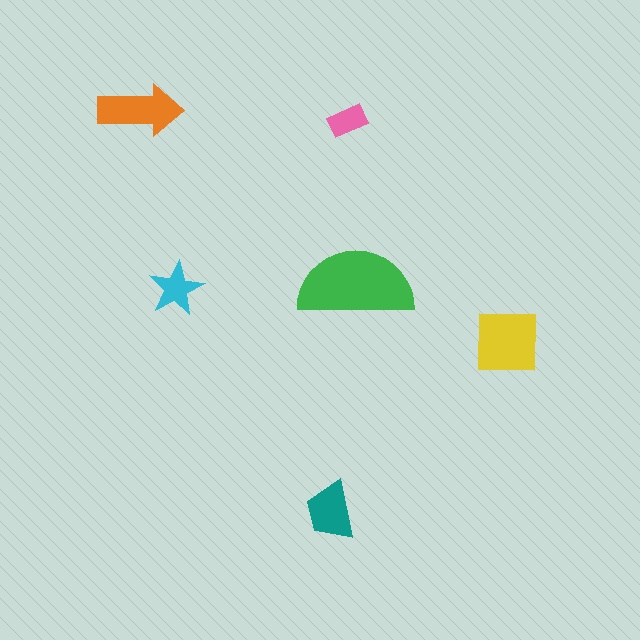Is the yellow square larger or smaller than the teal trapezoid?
Larger.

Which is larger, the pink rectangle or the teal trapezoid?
The teal trapezoid.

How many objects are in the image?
There are 6 objects in the image.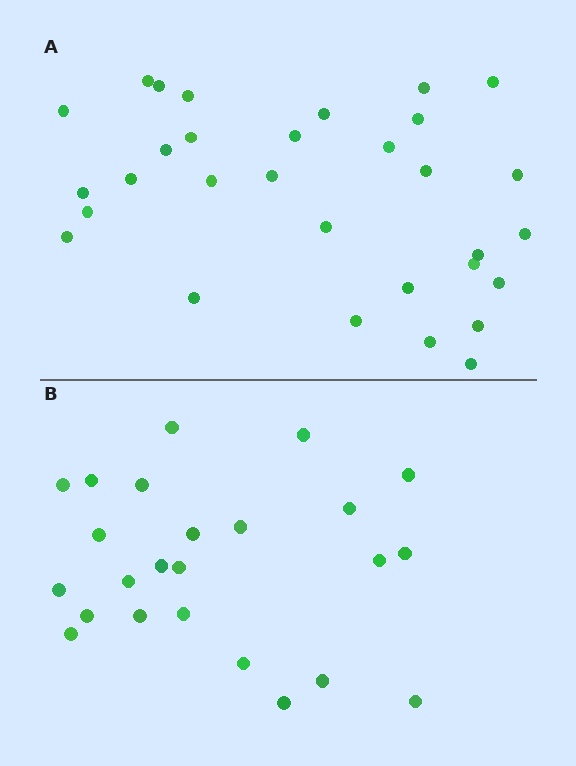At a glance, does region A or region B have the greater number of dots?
Region A (the top region) has more dots.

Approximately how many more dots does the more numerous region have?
Region A has roughly 8 or so more dots than region B.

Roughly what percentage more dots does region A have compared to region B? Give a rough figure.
About 30% more.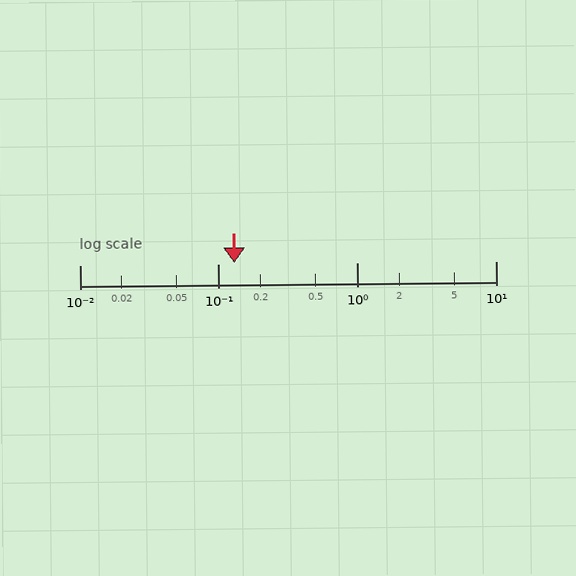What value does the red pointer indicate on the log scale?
The pointer indicates approximately 0.13.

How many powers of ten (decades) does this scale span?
The scale spans 3 decades, from 0.01 to 10.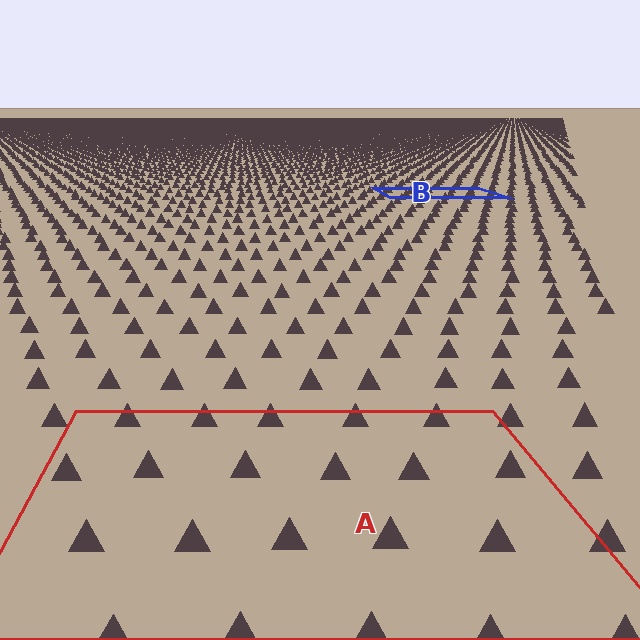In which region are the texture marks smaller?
The texture marks are smaller in region B, because it is farther away.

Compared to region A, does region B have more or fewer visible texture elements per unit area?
Region B has more texture elements per unit area — they are packed more densely because it is farther away.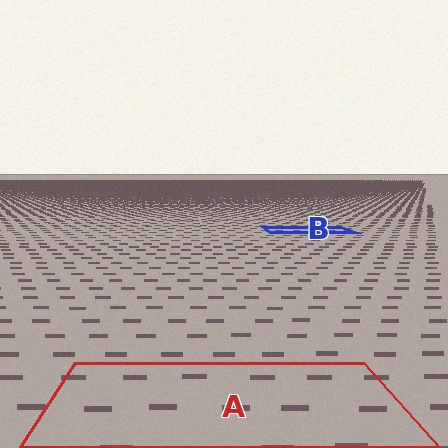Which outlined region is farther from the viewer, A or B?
Region B is farther from the viewer — the texture elements inside it appear smaller and more densely packed.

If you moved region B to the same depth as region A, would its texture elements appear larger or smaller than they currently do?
They would appear larger. At a closer depth, the same texture elements are projected at a bigger on-screen size.